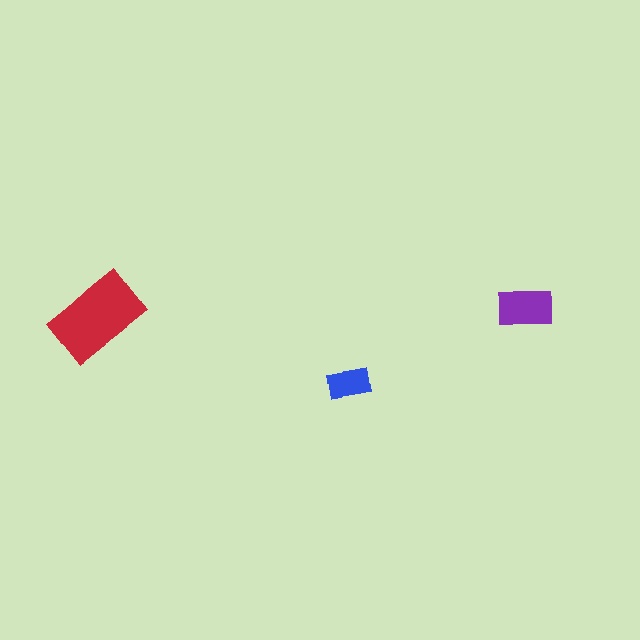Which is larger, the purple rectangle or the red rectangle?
The red one.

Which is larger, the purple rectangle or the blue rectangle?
The purple one.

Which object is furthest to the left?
The red rectangle is leftmost.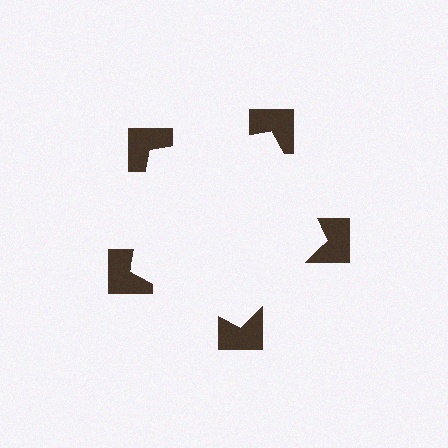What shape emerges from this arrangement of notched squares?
An illusory pentagon — its edges are inferred from the aligned wedge cuts in the notched squares, not physically drawn.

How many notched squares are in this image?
There are 5 — one at each vertex of the illusory pentagon.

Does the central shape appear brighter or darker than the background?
It typically appears slightly brighter than the background, even though no actual brightness change is drawn.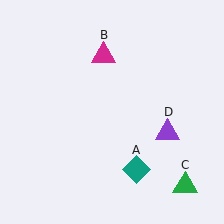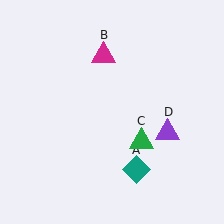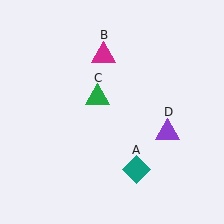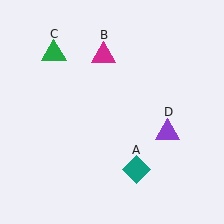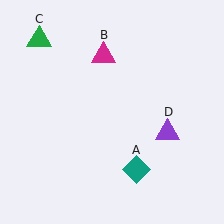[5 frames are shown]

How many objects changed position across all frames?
1 object changed position: green triangle (object C).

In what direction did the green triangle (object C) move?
The green triangle (object C) moved up and to the left.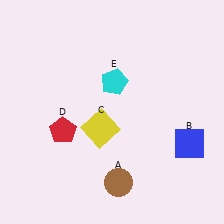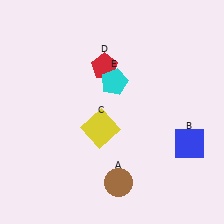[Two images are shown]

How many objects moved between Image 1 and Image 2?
1 object moved between the two images.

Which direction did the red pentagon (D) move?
The red pentagon (D) moved up.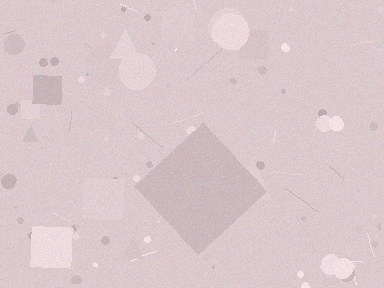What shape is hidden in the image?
A diamond is hidden in the image.